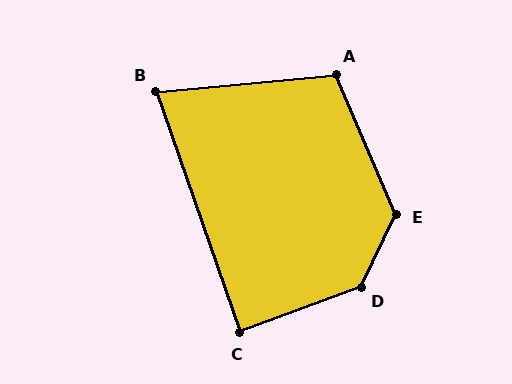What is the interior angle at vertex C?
Approximately 89 degrees (approximately right).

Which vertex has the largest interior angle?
D, at approximately 136 degrees.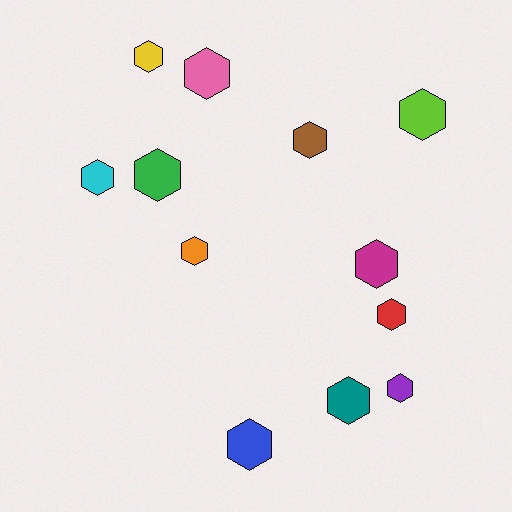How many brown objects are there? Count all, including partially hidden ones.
There is 1 brown object.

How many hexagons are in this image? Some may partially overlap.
There are 12 hexagons.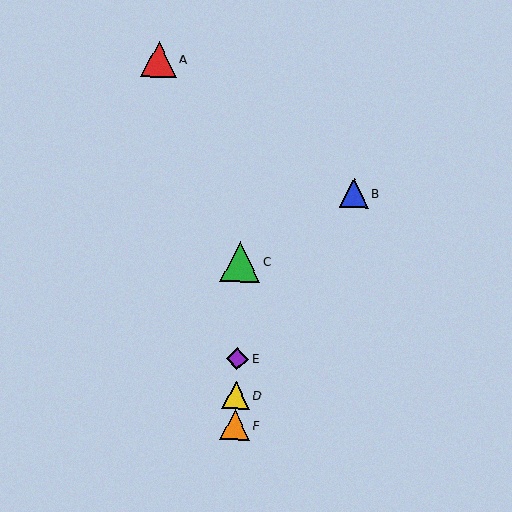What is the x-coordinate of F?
Object F is at x≈235.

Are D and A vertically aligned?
No, D is at x≈236 and A is at x≈159.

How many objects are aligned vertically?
4 objects (C, D, E, F) are aligned vertically.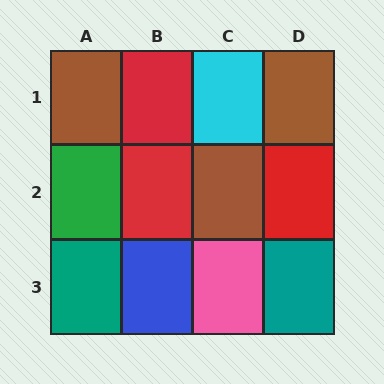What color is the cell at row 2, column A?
Green.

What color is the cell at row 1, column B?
Red.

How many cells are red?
3 cells are red.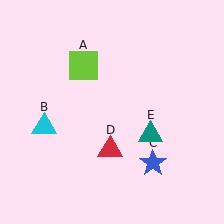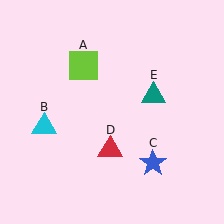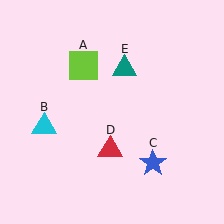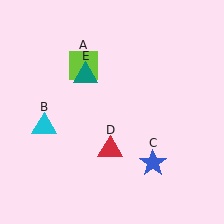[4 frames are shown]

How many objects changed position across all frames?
1 object changed position: teal triangle (object E).